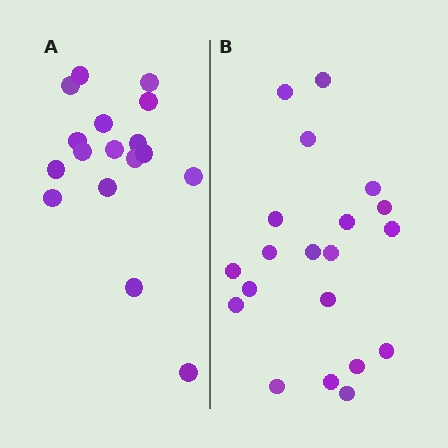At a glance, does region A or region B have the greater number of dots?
Region B (the right region) has more dots.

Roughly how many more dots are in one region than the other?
Region B has just a few more — roughly 2 or 3 more dots than region A.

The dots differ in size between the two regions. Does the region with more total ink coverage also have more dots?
No. Region A has more total ink coverage because its dots are larger, but region B actually contains more individual dots. Total area can be misleading — the number of items is what matters here.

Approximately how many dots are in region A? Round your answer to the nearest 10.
About 20 dots. (The exact count is 17, which rounds to 20.)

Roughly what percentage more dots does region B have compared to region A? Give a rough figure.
About 20% more.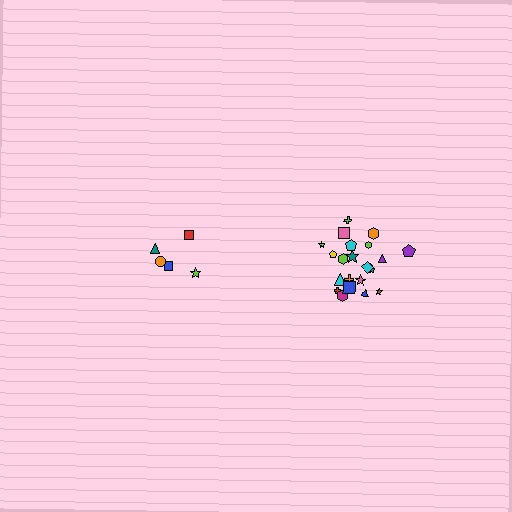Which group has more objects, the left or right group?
The right group.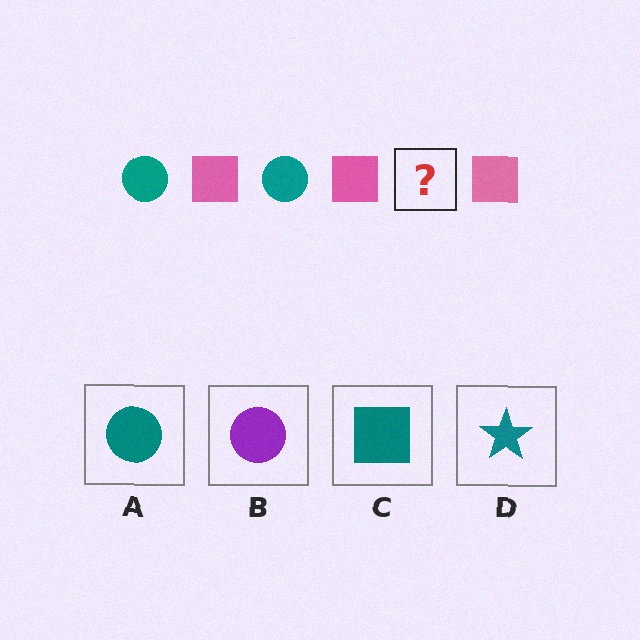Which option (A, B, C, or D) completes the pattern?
A.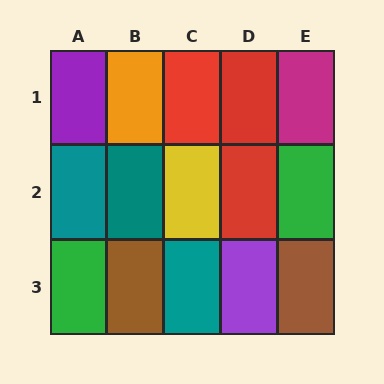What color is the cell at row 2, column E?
Green.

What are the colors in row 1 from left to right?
Purple, orange, red, red, magenta.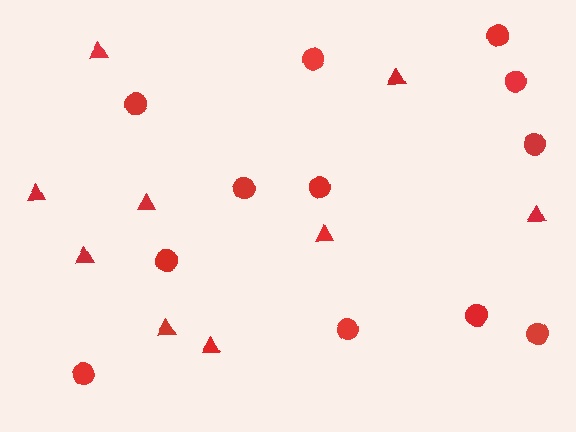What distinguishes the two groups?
There are 2 groups: one group of triangles (9) and one group of circles (12).